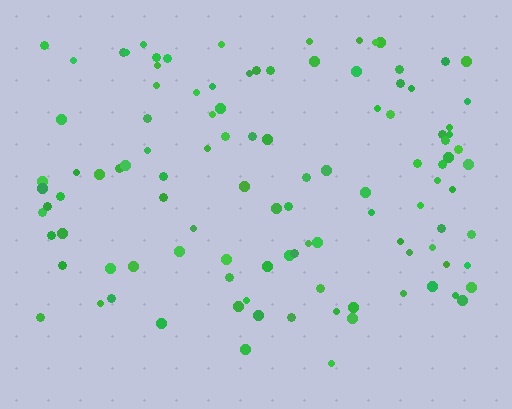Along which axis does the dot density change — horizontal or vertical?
Vertical.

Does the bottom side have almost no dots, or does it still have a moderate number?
Still a moderate number, just noticeably fewer than the top.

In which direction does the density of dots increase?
From bottom to top, with the top side densest.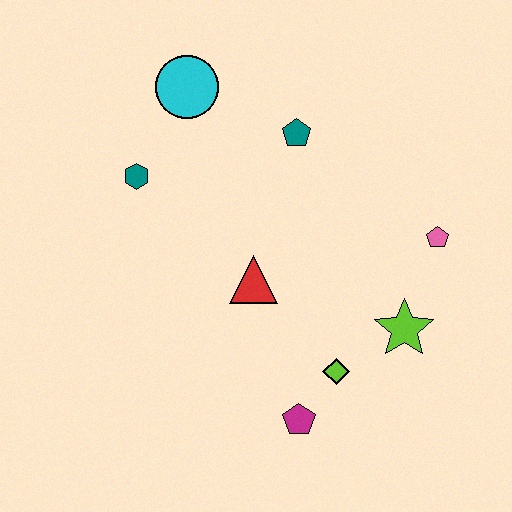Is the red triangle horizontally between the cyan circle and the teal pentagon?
Yes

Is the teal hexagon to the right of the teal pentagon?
No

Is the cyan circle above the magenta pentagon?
Yes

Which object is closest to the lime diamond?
The magenta pentagon is closest to the lime diamond.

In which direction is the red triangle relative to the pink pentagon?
The red triangle is to the left of the pink pentagon.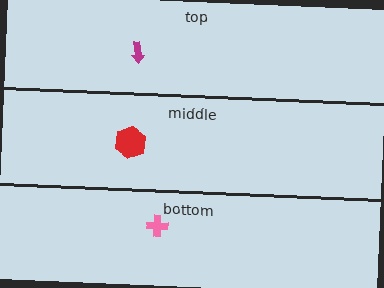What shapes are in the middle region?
The red hexagon.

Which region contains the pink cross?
The bottom region.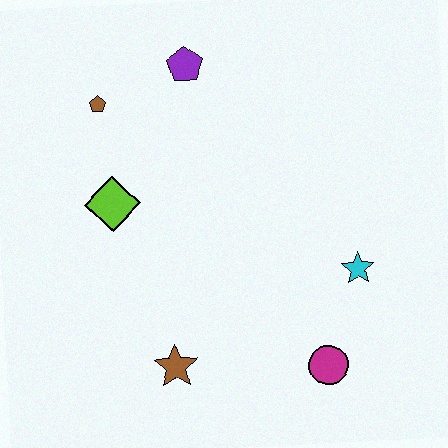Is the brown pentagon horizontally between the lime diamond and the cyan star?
No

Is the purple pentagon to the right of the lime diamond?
Yes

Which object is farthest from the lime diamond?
The magenta circle is farthest from the lime diamond.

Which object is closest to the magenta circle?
The cyan star is closest to the magenta circle.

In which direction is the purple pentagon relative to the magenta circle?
The purple pentagon is above the magenta circle.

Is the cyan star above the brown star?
Yes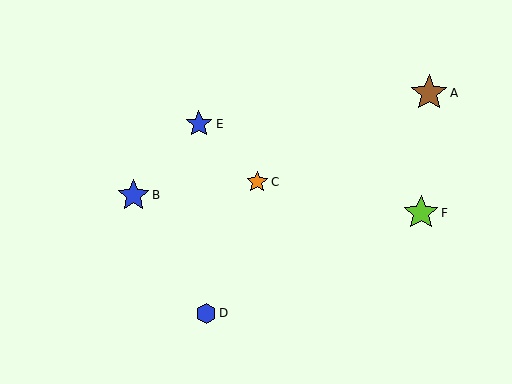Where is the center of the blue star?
The center of the blue star is at (133, 195).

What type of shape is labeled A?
Shape A is a brown star.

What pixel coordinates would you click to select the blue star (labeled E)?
Click at (199, 124) to select the blue star E.